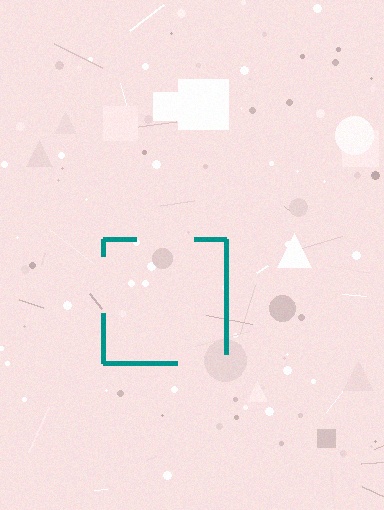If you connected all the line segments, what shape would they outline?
They would outline a square.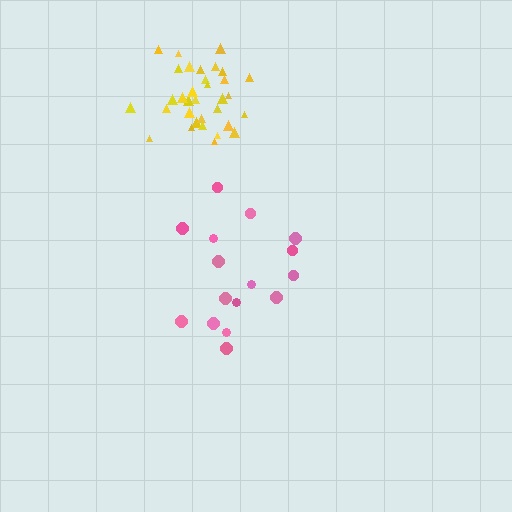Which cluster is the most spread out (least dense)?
Pink.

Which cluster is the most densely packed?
Yellow.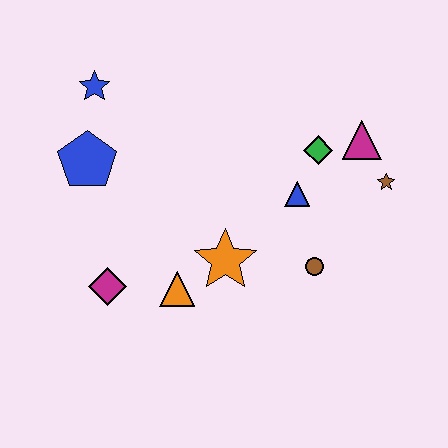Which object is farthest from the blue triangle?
The blue star is farthest from the blue triangle.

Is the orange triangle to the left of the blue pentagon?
No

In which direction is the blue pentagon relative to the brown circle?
The blue pentagon is to the left of the brown circle.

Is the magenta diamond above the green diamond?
No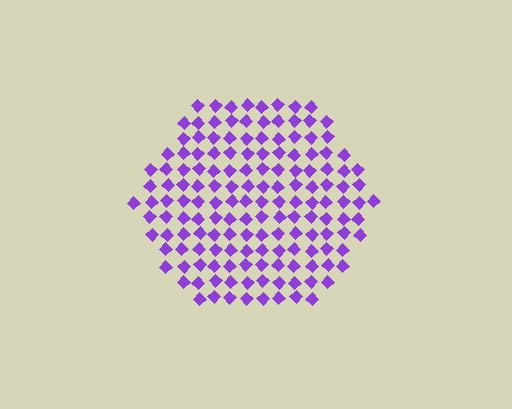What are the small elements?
The small elements are diamonds.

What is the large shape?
The large shape is a hexagon.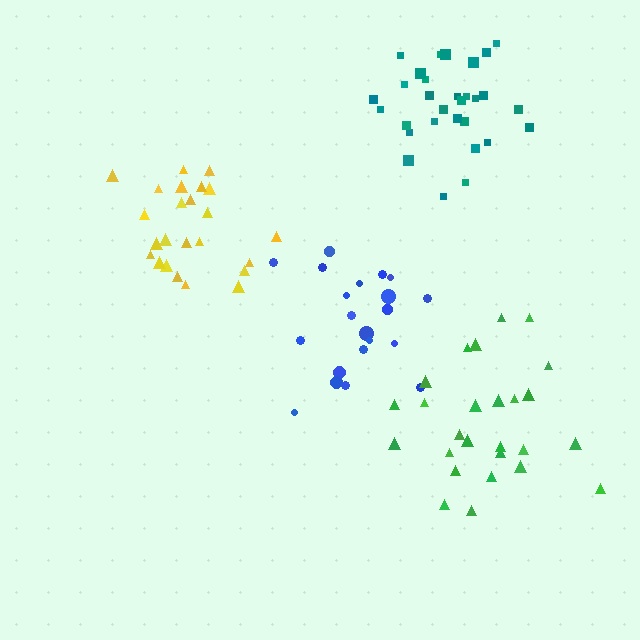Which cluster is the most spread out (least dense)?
Blue.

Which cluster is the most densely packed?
Yellow.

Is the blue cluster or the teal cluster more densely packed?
Teal.